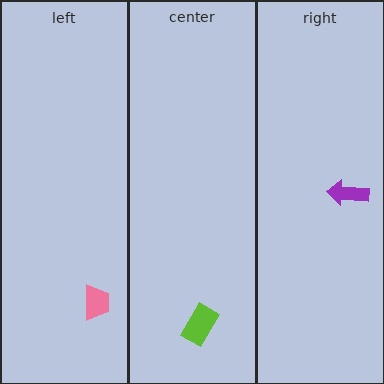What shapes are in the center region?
The lime rectangle.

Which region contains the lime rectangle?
The center region.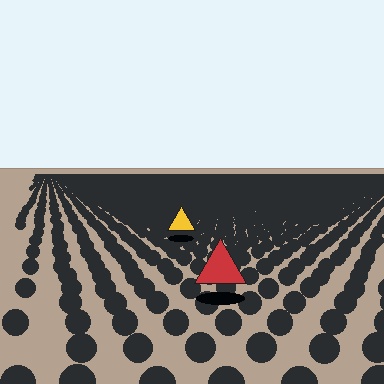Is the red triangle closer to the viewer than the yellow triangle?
Yes. The red triangle is closer — you can tell from the texture gradient: the ground texture is coarser near it.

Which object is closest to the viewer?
The red triangle is closest. The texture marks near it are larger and more spread out.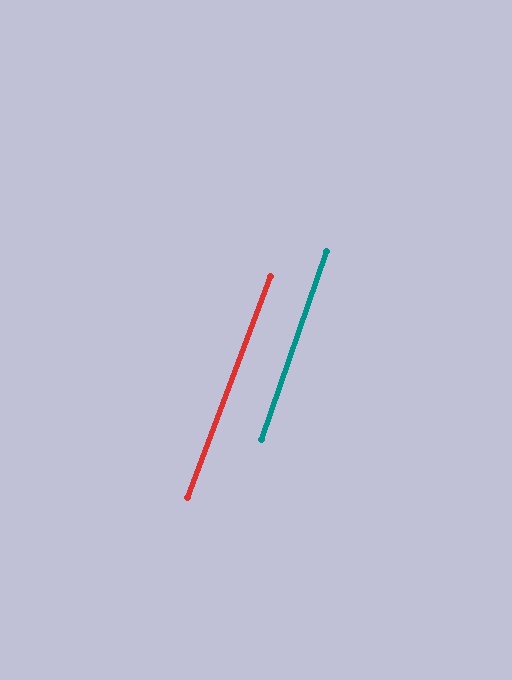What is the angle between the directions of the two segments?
Approximately 1 degree.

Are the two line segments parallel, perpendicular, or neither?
Parallel — their directions differ by only 1.5°.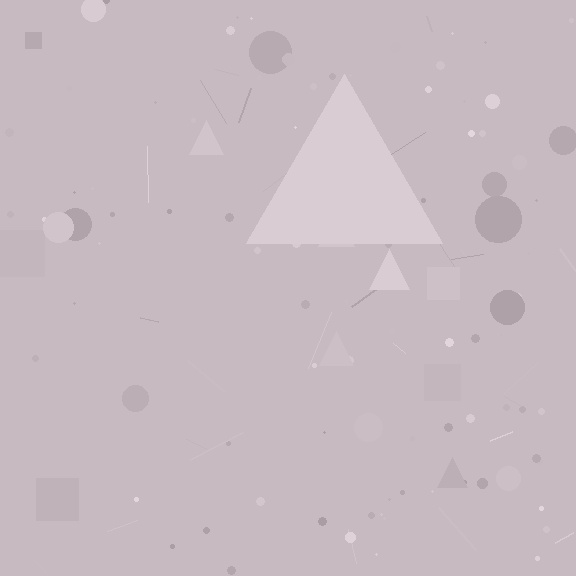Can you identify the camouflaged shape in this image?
The camouflaged shape is a triangle.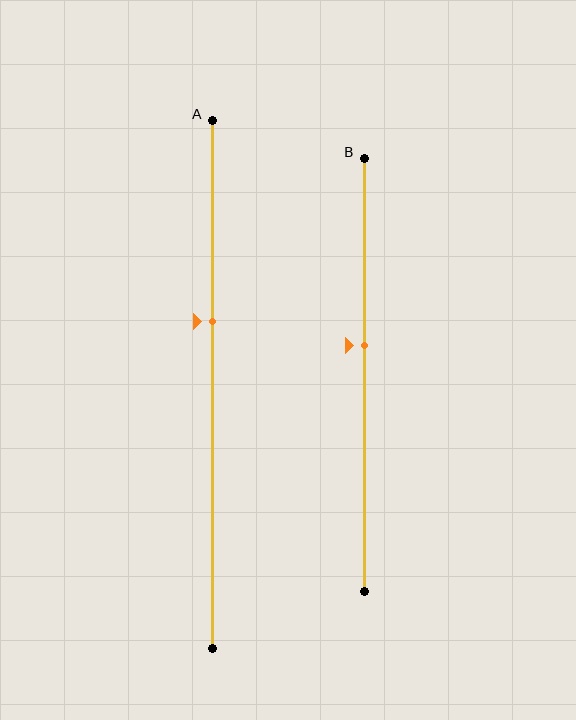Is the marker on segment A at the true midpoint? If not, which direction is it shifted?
No, the marker on segment A is shifted upward by about 12% of the segment length.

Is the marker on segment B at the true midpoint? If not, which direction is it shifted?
No, the marker on segment B is shifted upward by about 7% of the segment length.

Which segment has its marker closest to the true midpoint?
Segment B has its marker closest to the true midpoint.